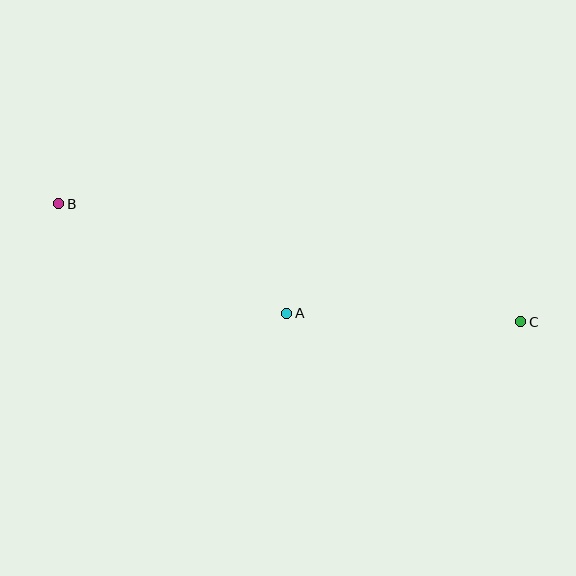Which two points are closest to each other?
Points A and C are closest to each other.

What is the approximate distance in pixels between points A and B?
The distance between A and B is approximately 253 pixels.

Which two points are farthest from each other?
Points B and C are farthest from each other.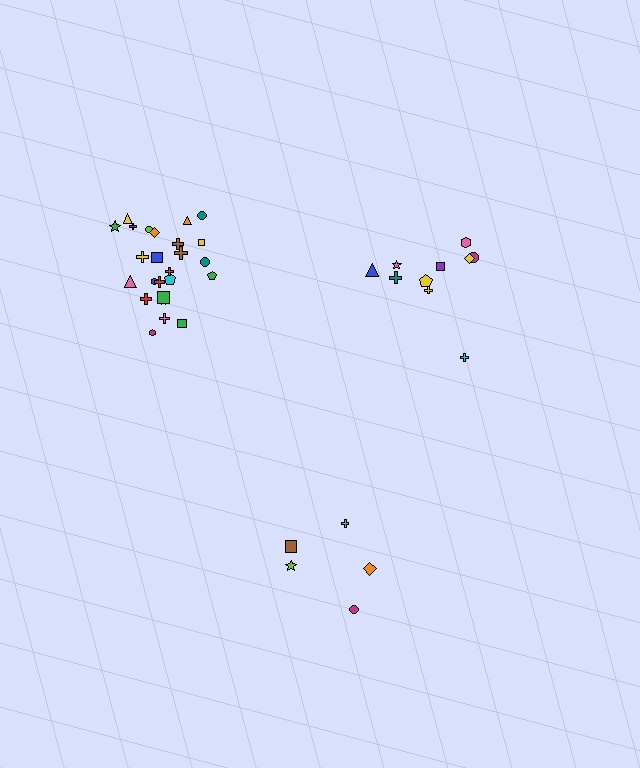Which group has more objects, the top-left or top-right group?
The top-left group.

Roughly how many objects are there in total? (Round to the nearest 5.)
Roughly 40 objects in total.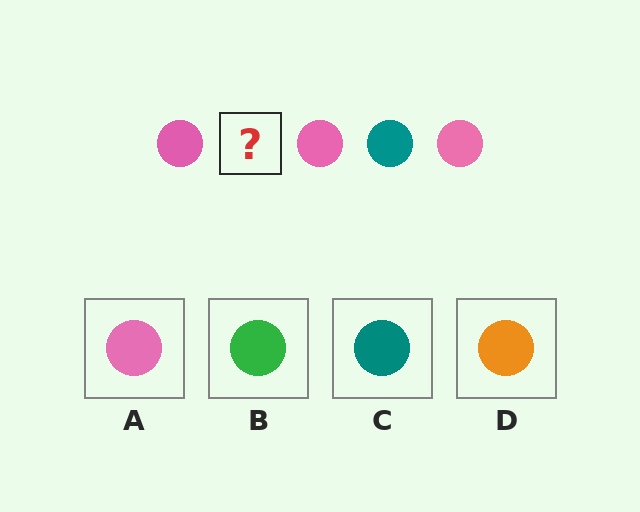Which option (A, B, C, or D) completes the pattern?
C.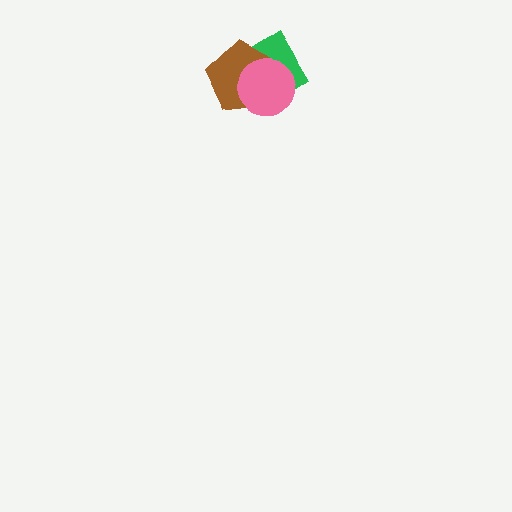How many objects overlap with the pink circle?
2 objects overlap with the pink circle.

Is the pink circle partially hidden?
No, no other shape covers it.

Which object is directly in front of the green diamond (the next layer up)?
The brown pentagon is directly in front of the green diamond.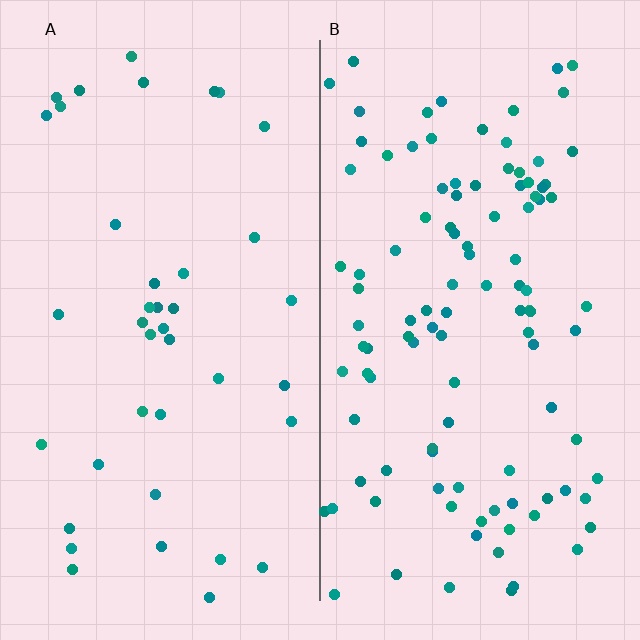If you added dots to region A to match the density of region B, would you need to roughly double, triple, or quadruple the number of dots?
Approximately triple.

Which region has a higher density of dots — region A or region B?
B (the right).